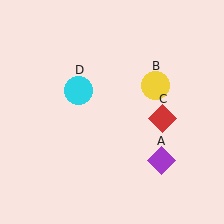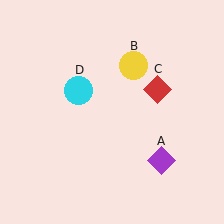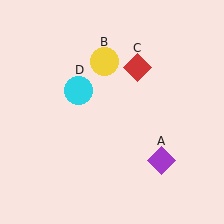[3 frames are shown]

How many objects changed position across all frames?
2 objects changed position: yellow circle (object B), red diamond (object C).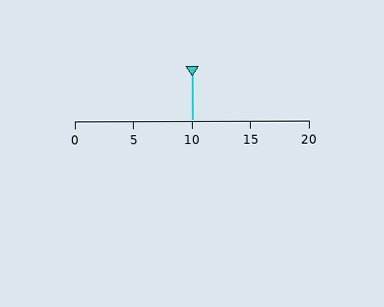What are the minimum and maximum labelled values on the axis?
The axis runs from 0 to 20.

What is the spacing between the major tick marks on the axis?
The major ticks are spaced 5 apart.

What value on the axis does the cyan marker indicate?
The marker indicates approximately 10.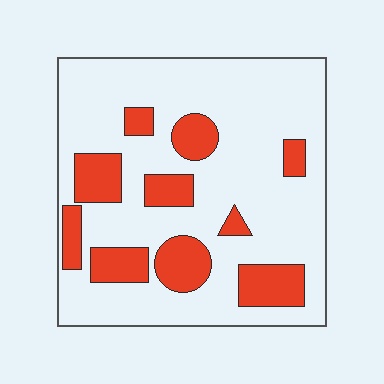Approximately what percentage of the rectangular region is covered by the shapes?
Approximately 25%.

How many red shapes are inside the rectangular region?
10.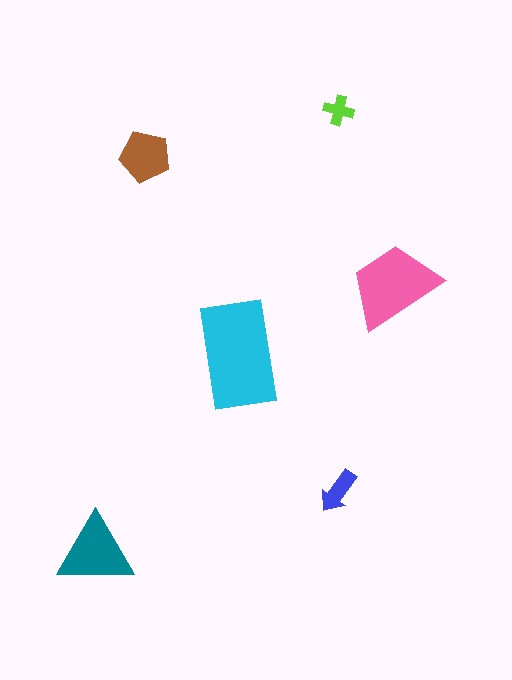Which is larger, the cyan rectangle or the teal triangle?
The cyan rectangle.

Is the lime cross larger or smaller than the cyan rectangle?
Smaller.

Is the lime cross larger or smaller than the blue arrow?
Smaller.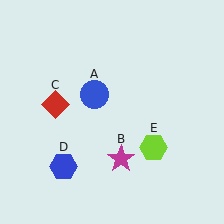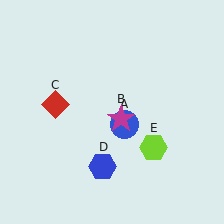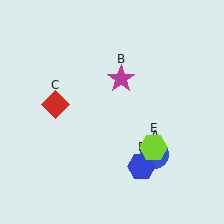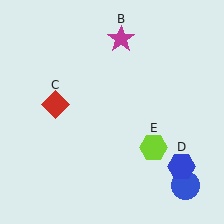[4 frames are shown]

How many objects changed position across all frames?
3 objects changed position: blue circle (object A), magenta star (object B), blue hexagon (object D).